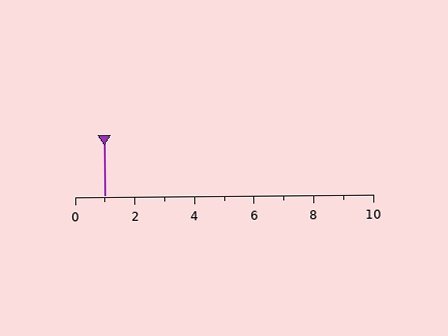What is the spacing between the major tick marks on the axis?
The major ticks are spaced 2 apart.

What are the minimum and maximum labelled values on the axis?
The axis runs from 0 to 10.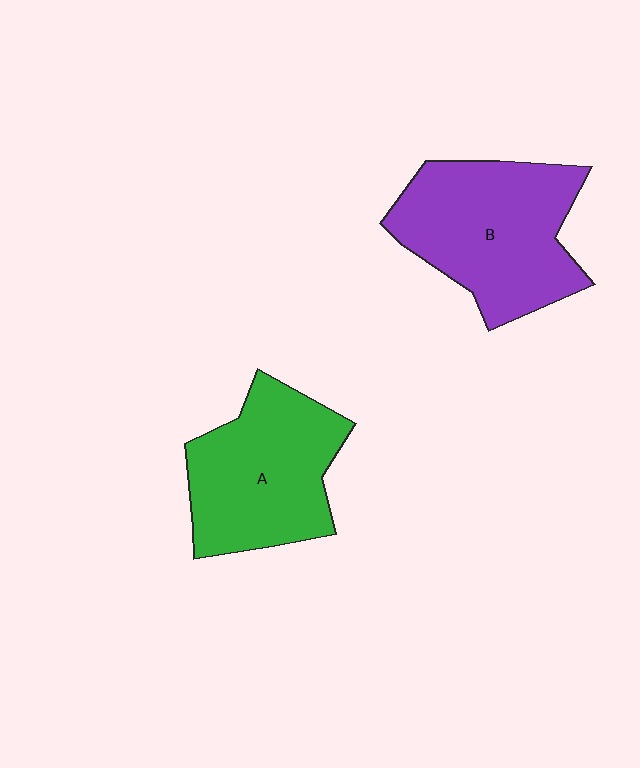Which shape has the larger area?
Shape B (purple).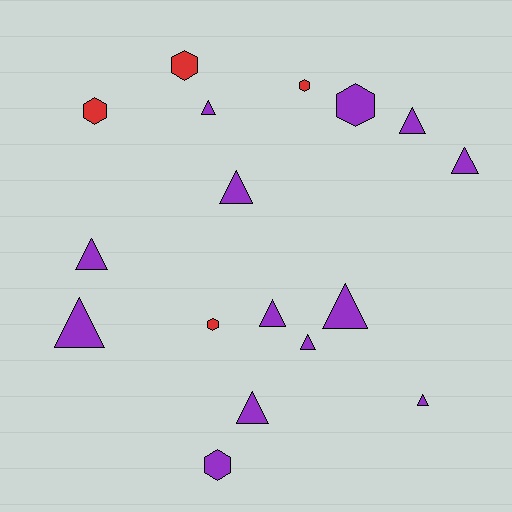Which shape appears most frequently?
Triangle, with 11 objects.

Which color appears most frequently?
Purple, with 13 objects.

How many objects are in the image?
There are 17 objects.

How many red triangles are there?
There are no red triangles.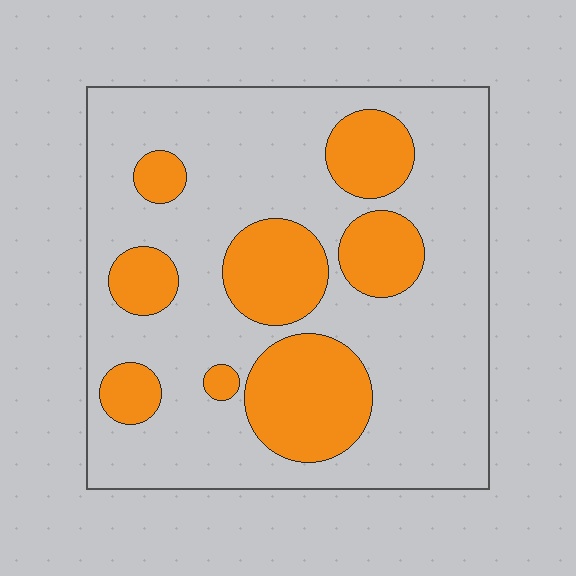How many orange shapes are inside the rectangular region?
8.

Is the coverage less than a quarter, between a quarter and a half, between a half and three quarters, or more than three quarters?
Between a quarter and a half.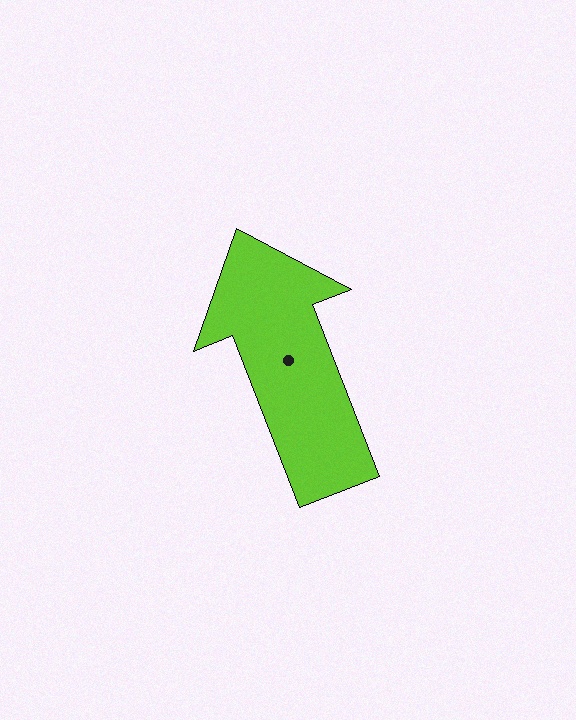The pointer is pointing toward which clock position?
Roughly 11 o'clock.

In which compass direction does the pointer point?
North.